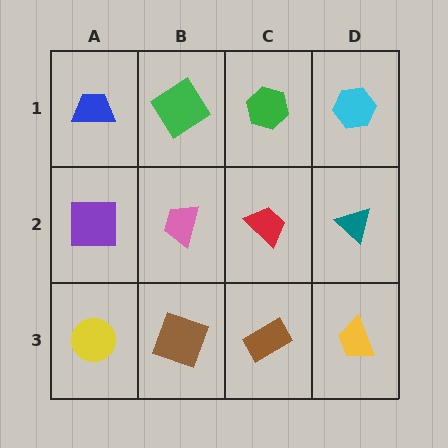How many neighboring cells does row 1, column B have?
3.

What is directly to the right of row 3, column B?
A brown rectangle.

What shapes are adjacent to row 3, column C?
A red trapezoid (row 2, column C), a brown square (row 3, column B), a yellow trapezoid (row 3, column D).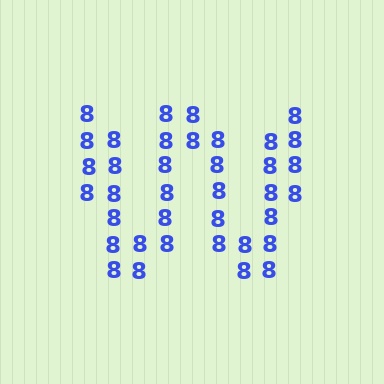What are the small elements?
The small elements are digit 8's.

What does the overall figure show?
The overall figure shows the letter W.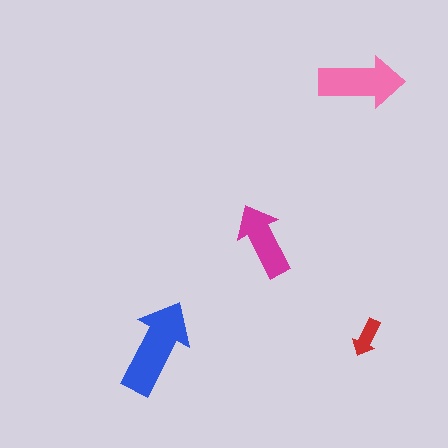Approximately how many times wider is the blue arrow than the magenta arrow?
About 1.5 times wider.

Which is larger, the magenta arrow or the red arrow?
The magenta one.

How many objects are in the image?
There are 4 objects in the image.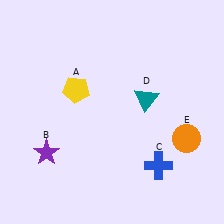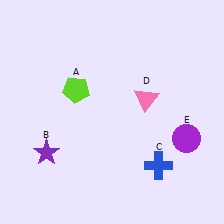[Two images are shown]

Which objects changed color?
A changed from yellow to lime. D changed from teal to pink. E changed from orange to purple.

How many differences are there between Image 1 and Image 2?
There are 3 differences between the two images.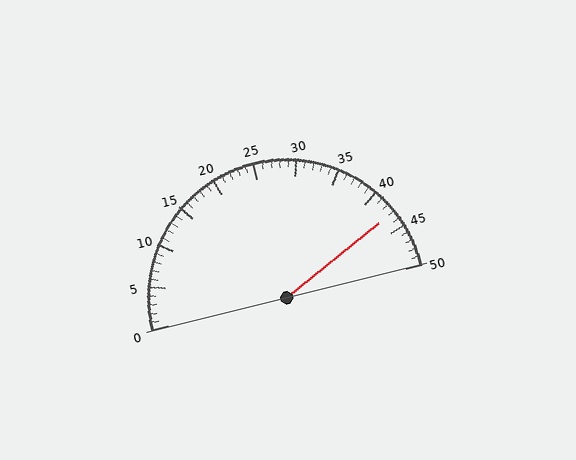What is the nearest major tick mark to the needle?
The nearest major tick mark is 45.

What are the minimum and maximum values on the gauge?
The gauge ranges from 0 to 50.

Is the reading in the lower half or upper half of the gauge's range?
The reading is in the upper half of the range (0 to 50).